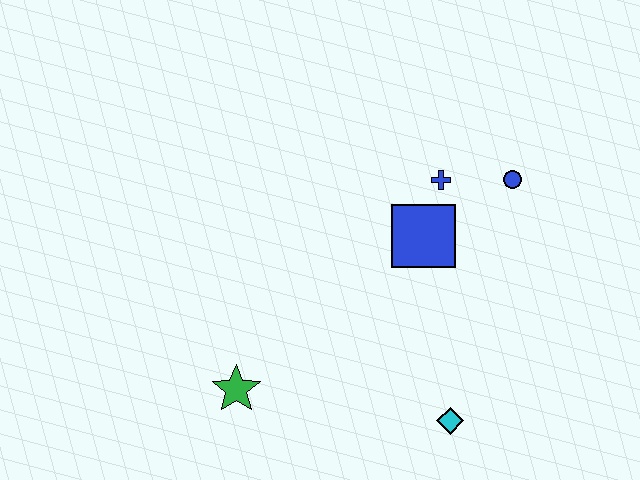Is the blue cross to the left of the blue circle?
Yes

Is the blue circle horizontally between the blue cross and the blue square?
No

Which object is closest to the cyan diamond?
The blue square is closest to the cyan diamond.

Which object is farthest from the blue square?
The green star is farthest from the blue square.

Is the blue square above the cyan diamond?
Yes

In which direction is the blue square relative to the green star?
The blue square is to the right of the green star.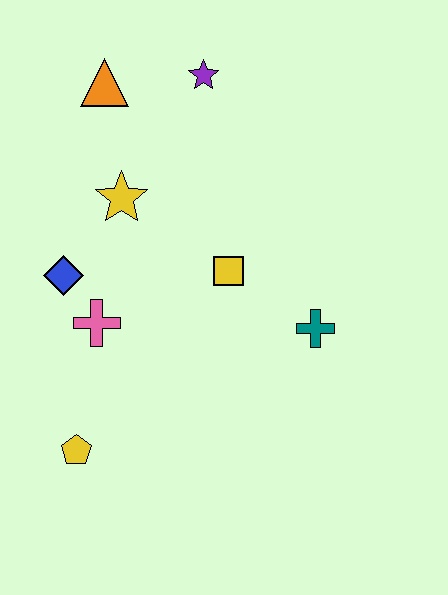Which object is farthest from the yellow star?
The yellow pentagon is farthest from the yellow star.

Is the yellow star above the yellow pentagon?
Yes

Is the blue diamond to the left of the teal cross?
Yes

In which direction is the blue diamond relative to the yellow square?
The blue diamond is to the left of the yellow square.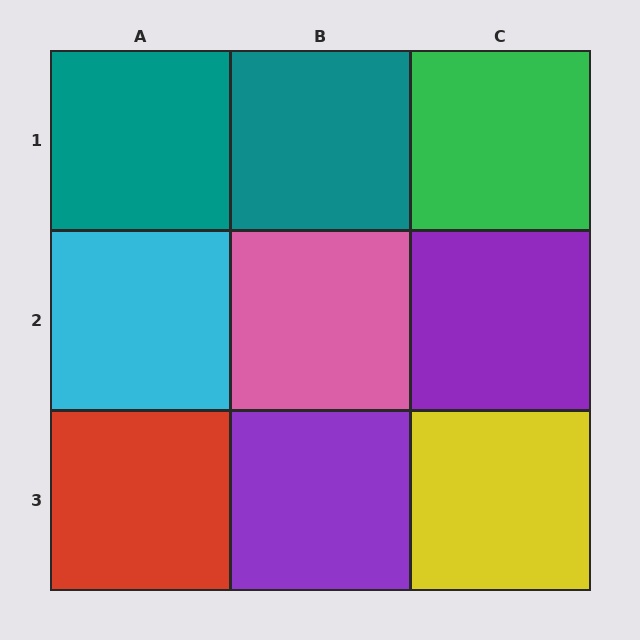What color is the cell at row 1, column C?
Green.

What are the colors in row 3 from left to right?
Red, purple, yellow.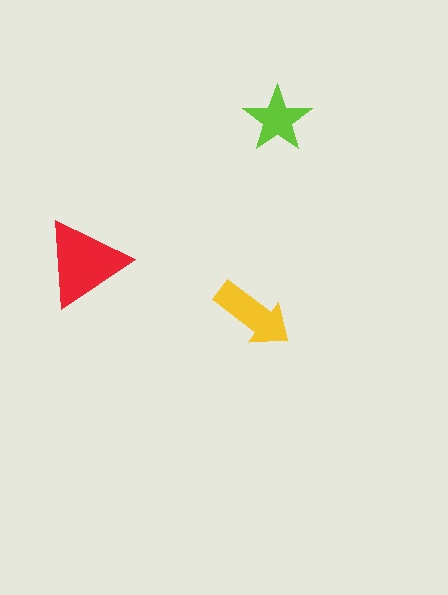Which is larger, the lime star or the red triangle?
The red triangle.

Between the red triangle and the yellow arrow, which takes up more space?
The red triangle.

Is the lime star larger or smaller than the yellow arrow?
Smaller.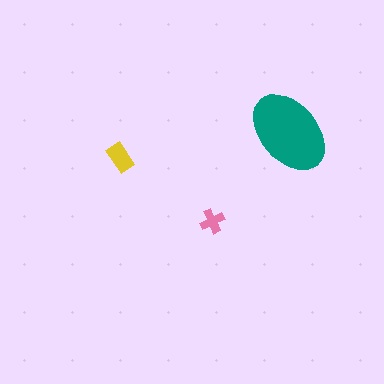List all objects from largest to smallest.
The teal ellipse, the yellow rectangle, the pink cross.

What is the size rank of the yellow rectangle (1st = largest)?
2nd.